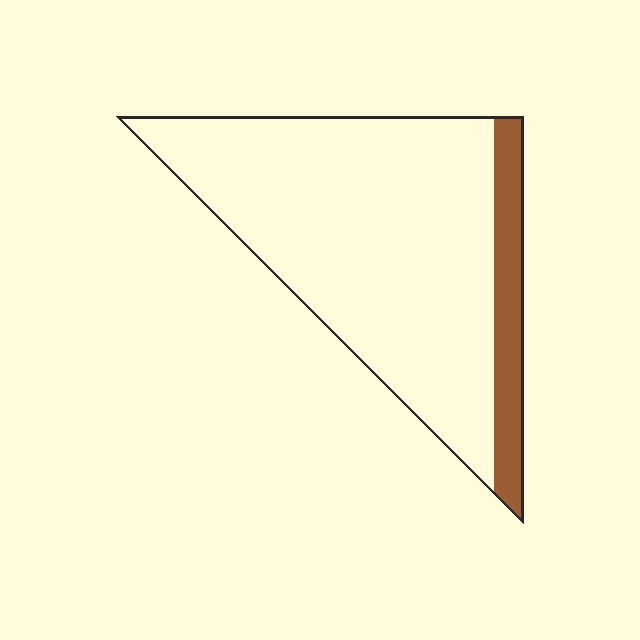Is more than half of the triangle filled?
No.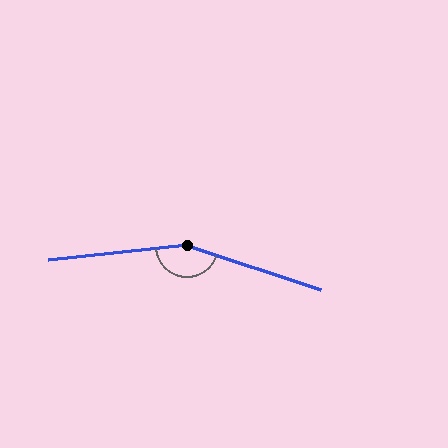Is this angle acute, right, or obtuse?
It is obtuse.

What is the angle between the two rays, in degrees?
Approximately 156 degrees.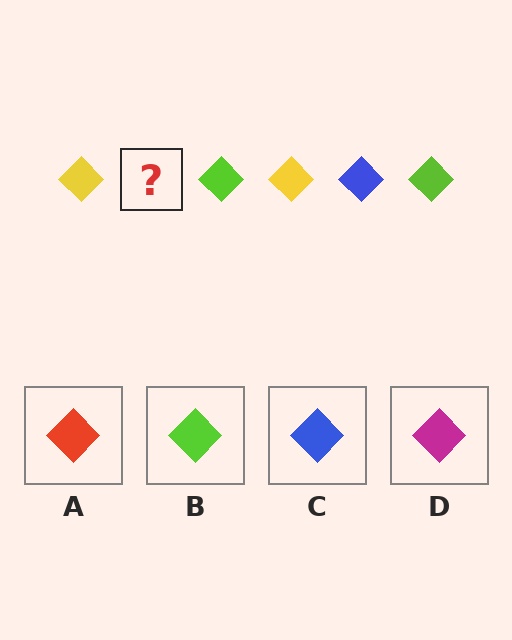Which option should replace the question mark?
Option C.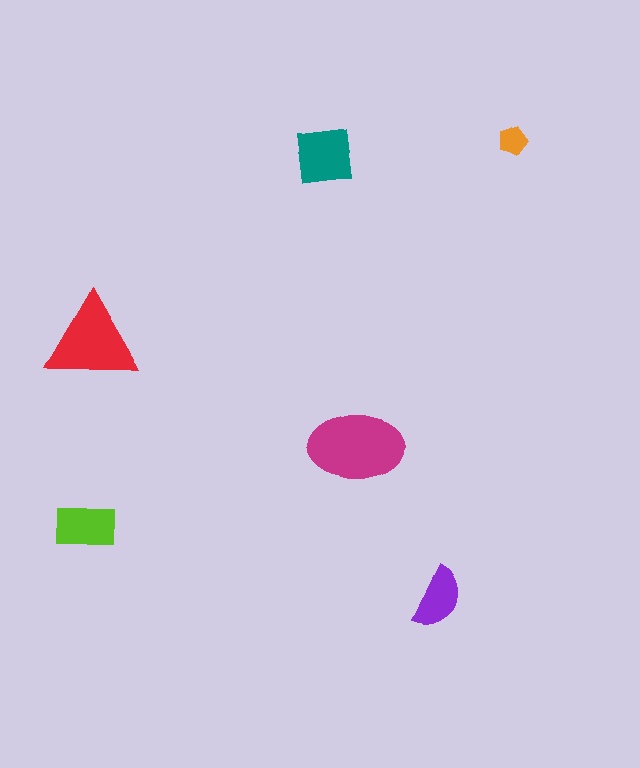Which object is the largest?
The magenta ellipse.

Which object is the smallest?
The orange pentagon.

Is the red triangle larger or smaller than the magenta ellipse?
Smaller.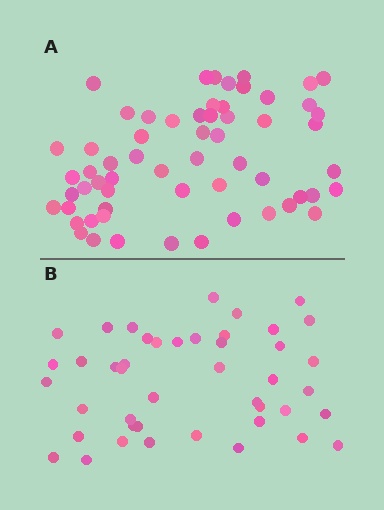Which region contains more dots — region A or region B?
Region A (the top region) has more dots.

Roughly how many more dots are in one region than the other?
Region A has approximately 15 more dots than region B.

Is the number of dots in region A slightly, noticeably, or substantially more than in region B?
Region A has noticeably more, but not dramatically so. The ratio is roughly 1.4 to 1.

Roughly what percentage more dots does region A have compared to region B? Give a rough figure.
About 35% more.